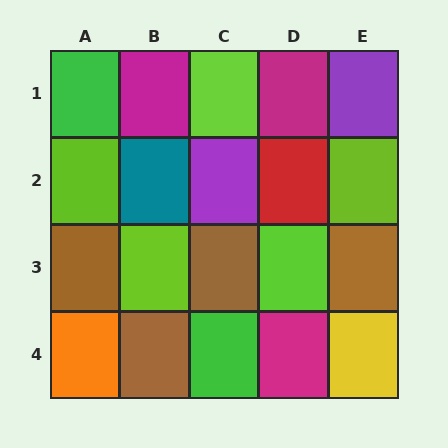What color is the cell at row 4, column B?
Brown.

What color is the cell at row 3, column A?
Brown.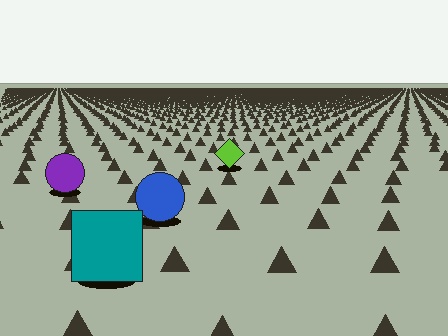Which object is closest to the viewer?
The teal square is closest. The texture marks near it are larger and more spread out.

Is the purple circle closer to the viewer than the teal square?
No. The teal square is closer — you can tell from the texture gradient: the ground texture is coarser near it.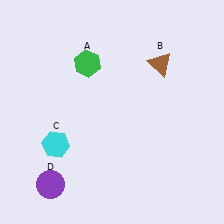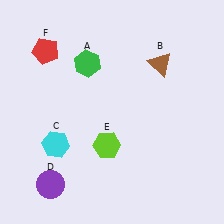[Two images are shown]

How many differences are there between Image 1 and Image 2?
There are 2 differences between the two images.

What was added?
A lime hexagon (E), a red pentagon (F) were added in Image 2.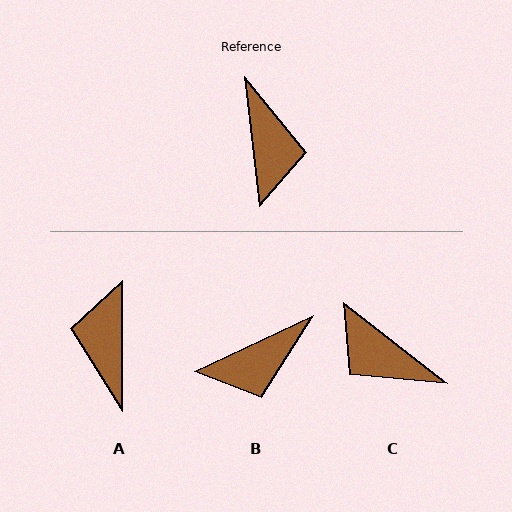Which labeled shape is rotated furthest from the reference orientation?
A, about 173 degrees away.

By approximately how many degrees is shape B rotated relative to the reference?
Approximately 71 degrees clockwise.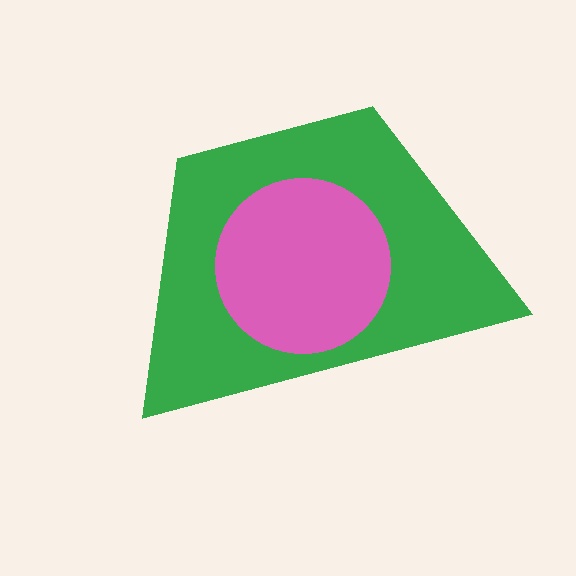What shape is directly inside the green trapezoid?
The pink circle.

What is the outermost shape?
The green trapezoid.